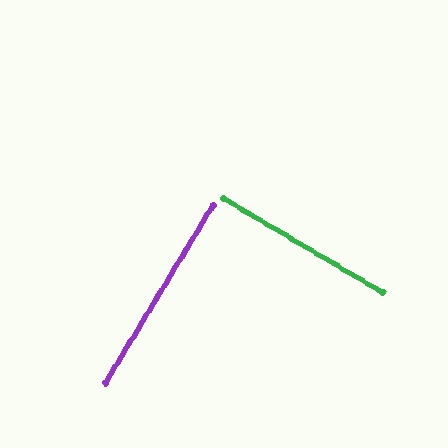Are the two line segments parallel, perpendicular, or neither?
Perpendicular — they meet at approximately 89°.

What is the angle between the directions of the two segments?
Approximately 89 degrees.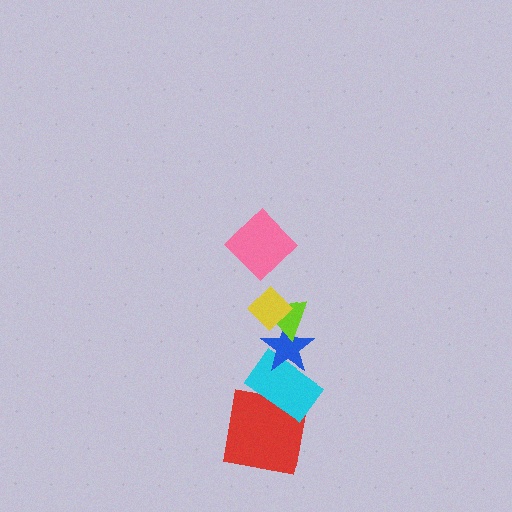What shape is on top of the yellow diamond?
The pink diamond is on top of the yellow diamond.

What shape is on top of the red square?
The cyan rectangle is on top of the red square.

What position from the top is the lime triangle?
The lime triangle is 3rd from the top.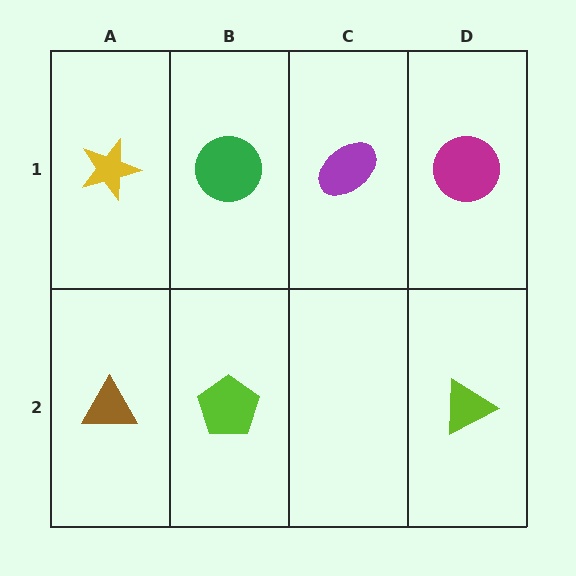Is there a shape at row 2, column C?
No, that cell is empty.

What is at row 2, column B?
A lime pentagon.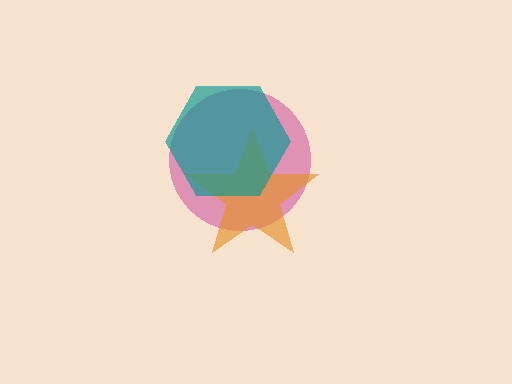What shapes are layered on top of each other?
The layered shapes are: a magenta circle, an orange star, a teal hexagon.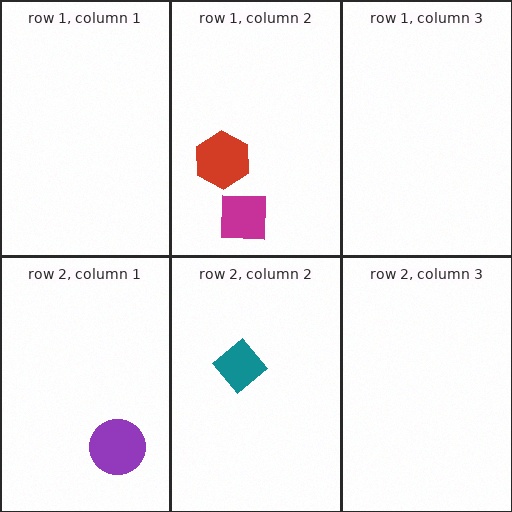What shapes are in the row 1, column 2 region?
The red hexagon, the magenta square.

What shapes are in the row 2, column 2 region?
The teal diamond.